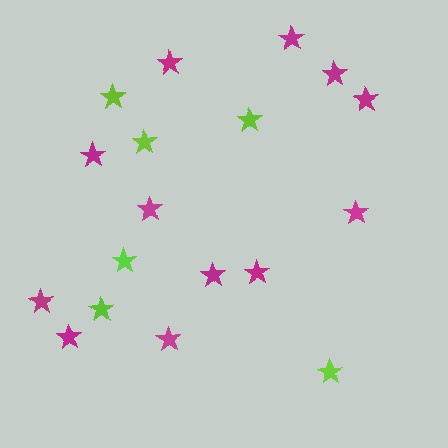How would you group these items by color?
There are 2 groups: one group of magenta stars (12) and one group of lime stars (6).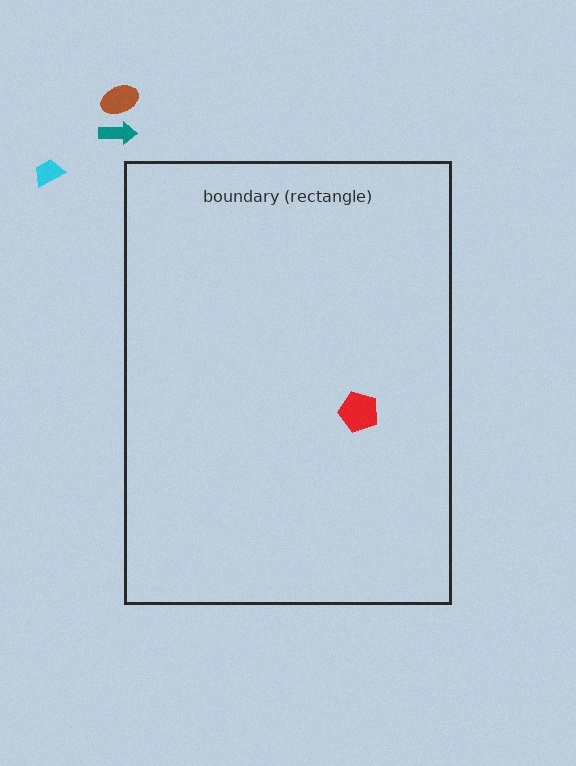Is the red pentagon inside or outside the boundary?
Inside.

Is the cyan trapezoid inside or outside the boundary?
Outside.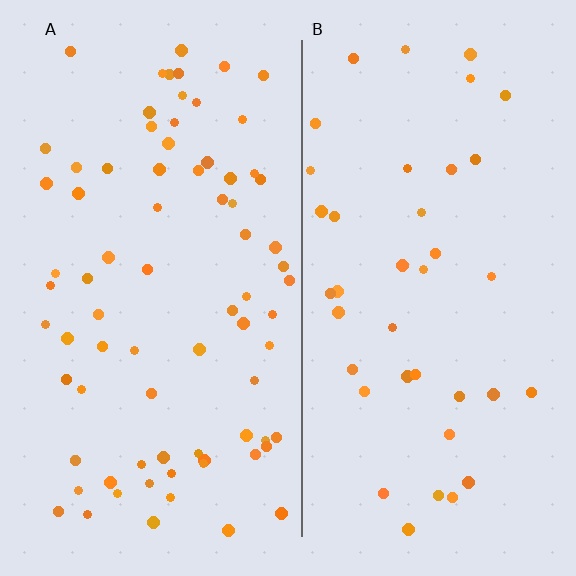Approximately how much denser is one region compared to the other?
Approximately 1.9× — region A over region B.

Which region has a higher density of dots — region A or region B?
A (the left).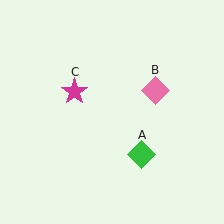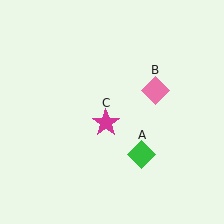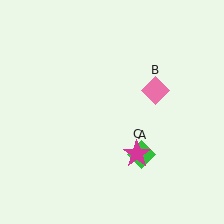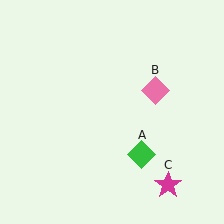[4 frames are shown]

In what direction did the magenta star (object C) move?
The magenta star (object C) moved down and to the right.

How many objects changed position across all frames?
1 object changed position: magenta star (object C).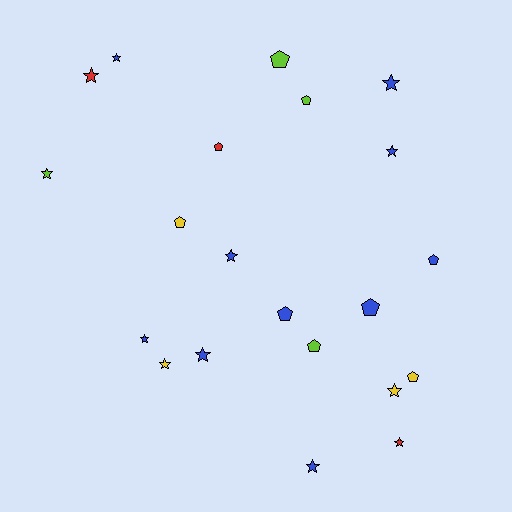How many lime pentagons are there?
There are 3 lime pentagons.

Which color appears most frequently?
Blue, with 10 objects.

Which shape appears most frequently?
Star, with 12 objects.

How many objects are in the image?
There are 21 objects.